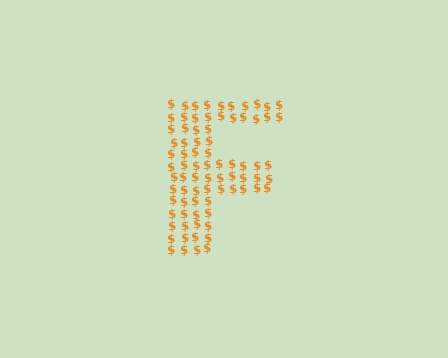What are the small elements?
The small elements are dollar signs.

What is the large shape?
The large shape is the letter F.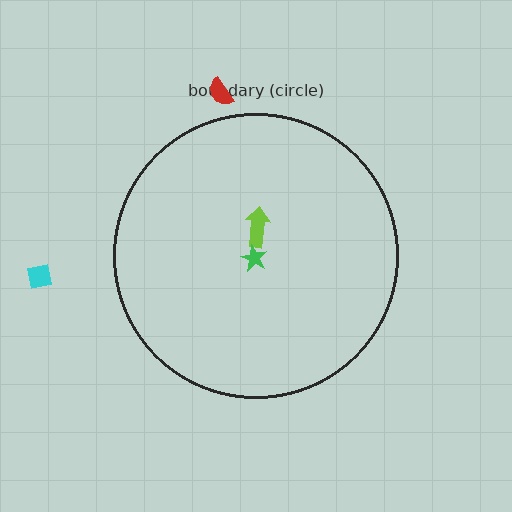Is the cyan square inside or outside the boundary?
Outside.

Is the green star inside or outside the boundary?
Inside.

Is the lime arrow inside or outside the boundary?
Inside.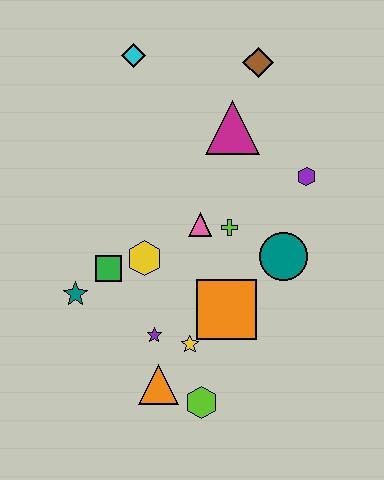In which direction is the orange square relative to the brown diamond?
The orange square is below the brown diamond.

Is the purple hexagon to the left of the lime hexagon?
No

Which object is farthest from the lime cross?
The cyan diamond is farthest from the lime cross.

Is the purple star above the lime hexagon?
Yes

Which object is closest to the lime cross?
The pink triangle is closest to the lime cross.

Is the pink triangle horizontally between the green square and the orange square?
Yes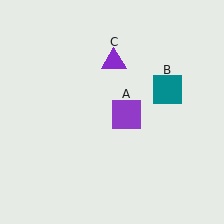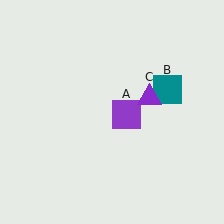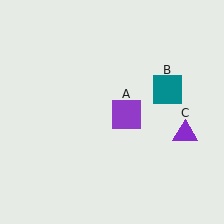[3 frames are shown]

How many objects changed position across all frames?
1 object changed position: purple triangle (object C).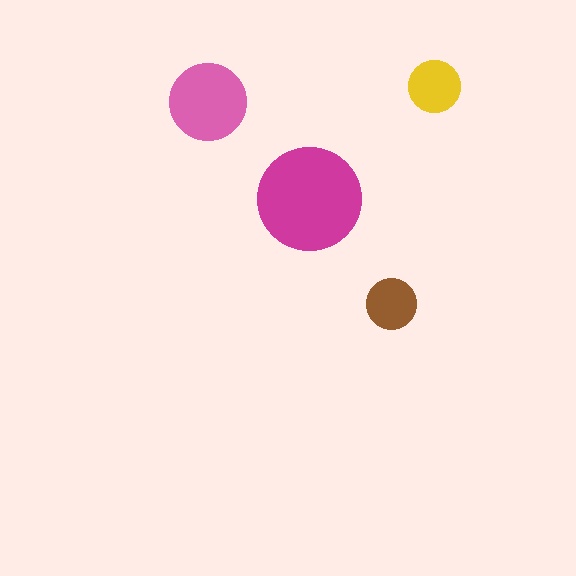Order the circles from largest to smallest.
the magenta one, the pink one, the yellow one, the brown one.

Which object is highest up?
The yellow circle is topmost.